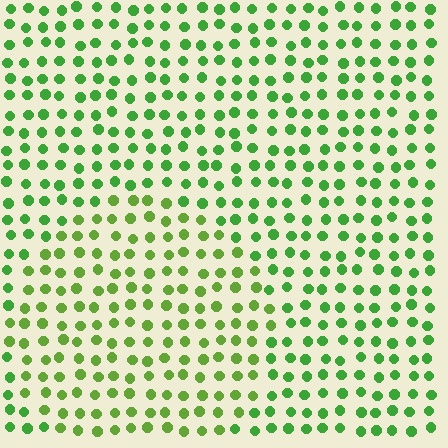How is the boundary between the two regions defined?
The boundary is defined purely by a slight shift in hue (about 22 degrees). Spacing, size, and orientation are identical on both sides.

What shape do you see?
I see a circle.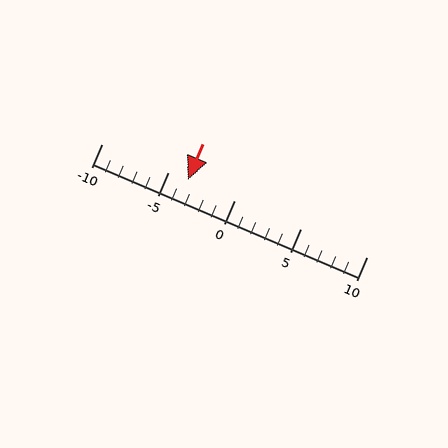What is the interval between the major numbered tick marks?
The major tick marks are spaced 5 units apart.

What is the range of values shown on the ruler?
The ruler shows values from -10 to 10.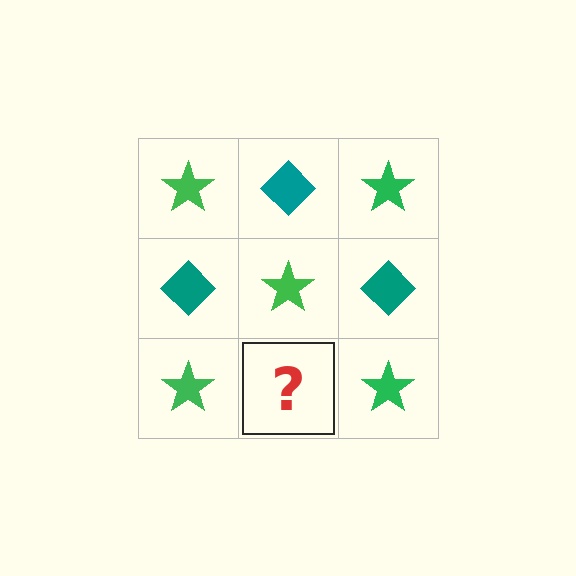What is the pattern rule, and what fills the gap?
The rule is that it alternates green star and teal diamond in a checkerboard pattern. The gap should be filled with a teal diamond.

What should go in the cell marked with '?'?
The missing cell should contain a teal diamond.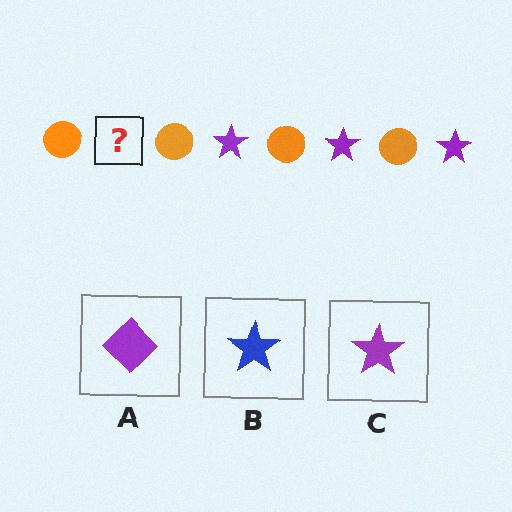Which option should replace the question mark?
Option C.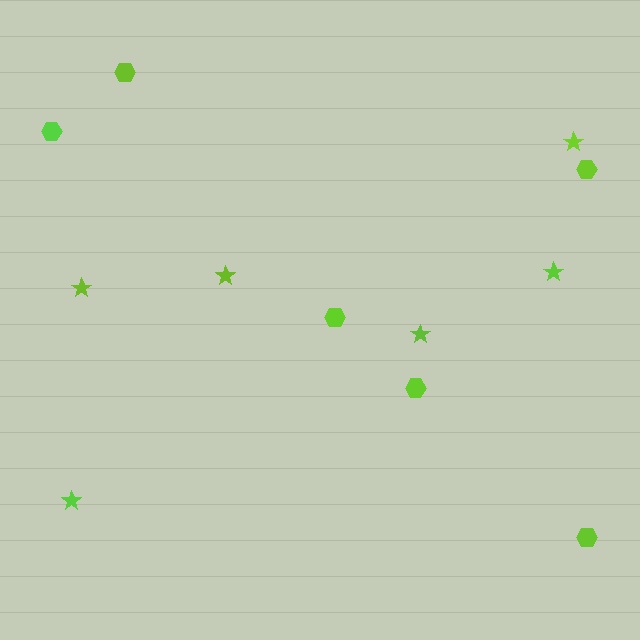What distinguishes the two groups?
There are 2 groups: one group of stars (6) and one group of hexagons (6).